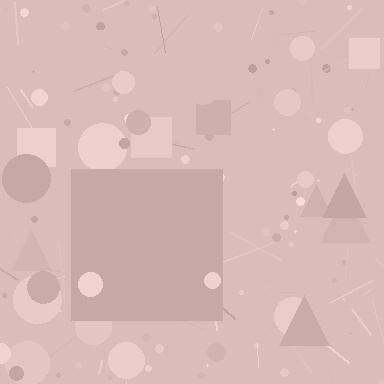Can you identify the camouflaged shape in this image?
The camouflaged shape is a square.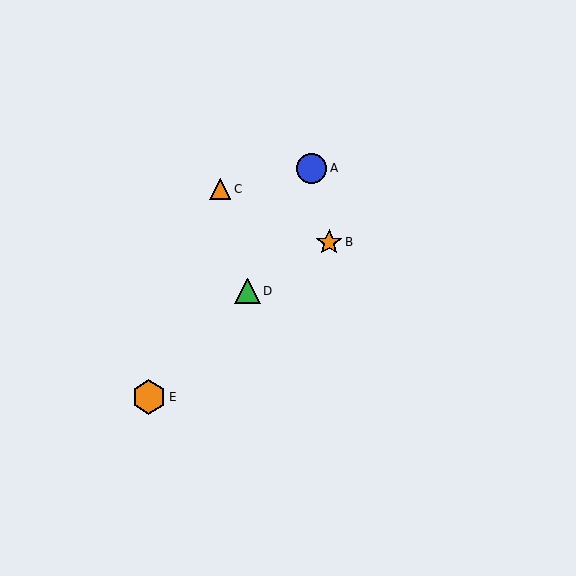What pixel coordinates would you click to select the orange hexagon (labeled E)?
Click at (149, 397) to select the orange hexagon E.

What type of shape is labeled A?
Shape A is a blue circle.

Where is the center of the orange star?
The center of the orange star is at (329, 242).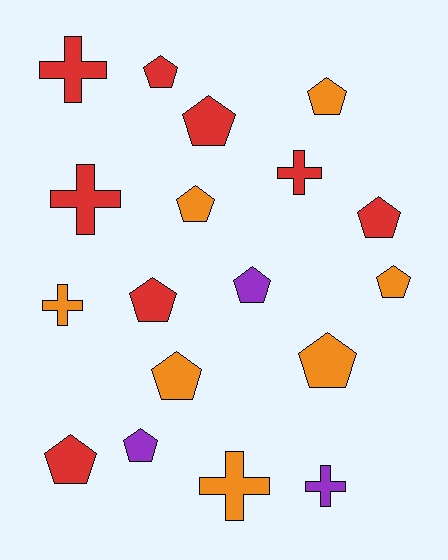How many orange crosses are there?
There are 2 orange crosses.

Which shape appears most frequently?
Pentagon, with 12 objects.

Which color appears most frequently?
Red, with 8 objects.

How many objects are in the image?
There are 18 objects.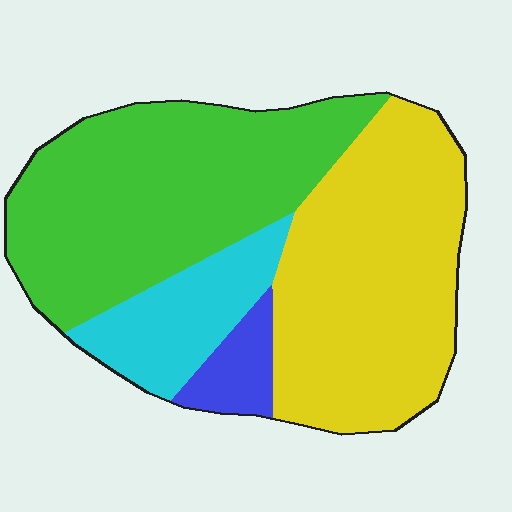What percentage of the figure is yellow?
Yellow takes up about two fifths (2/5) of the figure.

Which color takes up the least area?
Blue, at roughly 5%.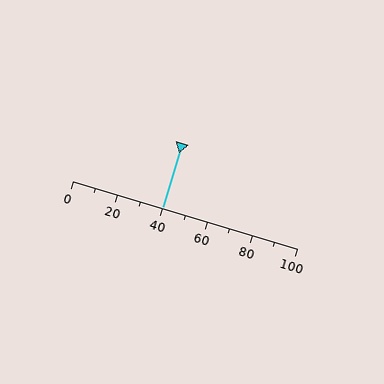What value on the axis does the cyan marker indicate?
The marker indicates approximately 40.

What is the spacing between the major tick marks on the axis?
The major ticks are spaced 20 apart.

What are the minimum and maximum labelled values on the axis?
The axis runs from 0 to 100.